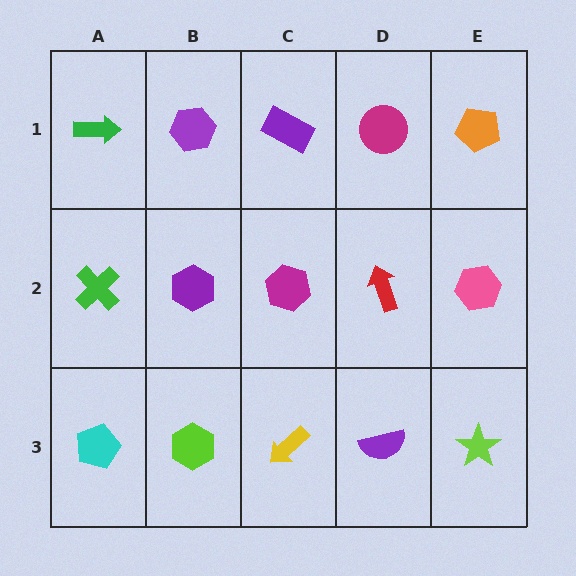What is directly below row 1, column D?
A red arrow.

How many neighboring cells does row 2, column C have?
4.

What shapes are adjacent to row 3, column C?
A magenta hexagon (row 2, column C), a lime hexagon (row 3, column B), a purple semicircle (row 3, column D).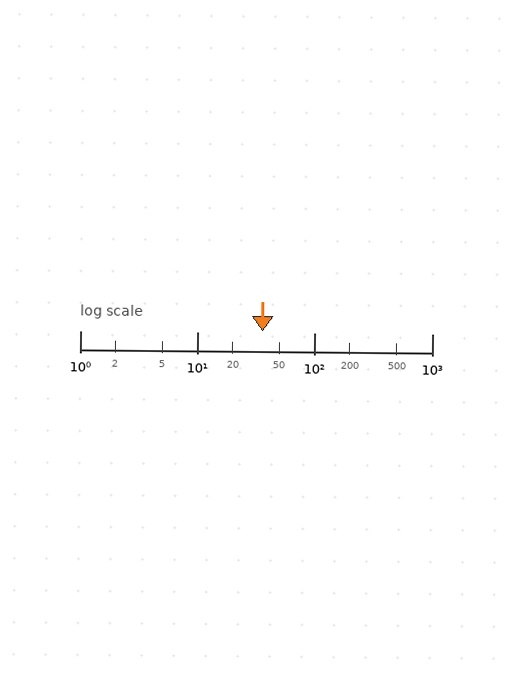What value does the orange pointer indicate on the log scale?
The pointer indicates approximately 36.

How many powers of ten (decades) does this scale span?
The scale spans 3 decades, from 1 to 1000.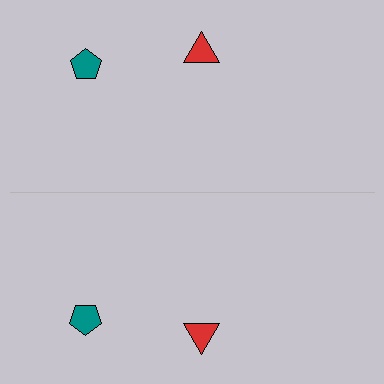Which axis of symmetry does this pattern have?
The pattern has a horizontal axis of symmetry running through the center of the image.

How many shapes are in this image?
There are 4 shapes in this image.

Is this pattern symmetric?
Yes, this pattern has bilateral (reflection) symmetry.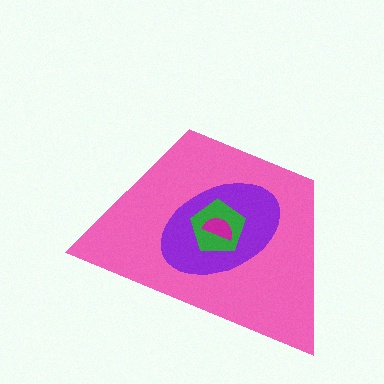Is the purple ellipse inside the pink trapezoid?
Yes.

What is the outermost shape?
The pink trapezoid.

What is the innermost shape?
The magenta semicircle.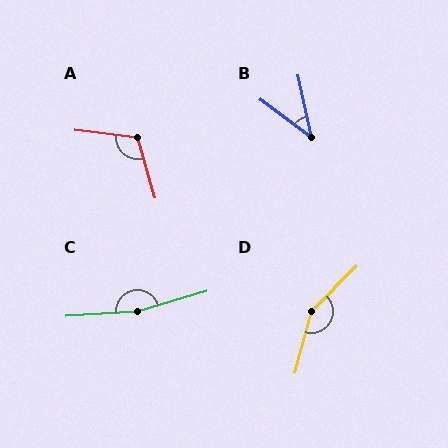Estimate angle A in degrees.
Approximately 113 degrees.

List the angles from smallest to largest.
B (42°), A (113°), D (150°), C (167°).